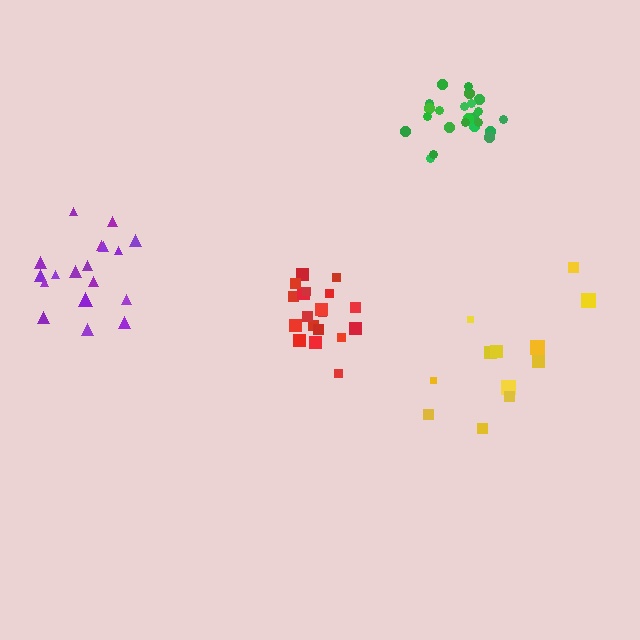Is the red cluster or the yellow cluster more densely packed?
Red.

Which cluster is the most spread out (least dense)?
Yellow.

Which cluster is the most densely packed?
Green.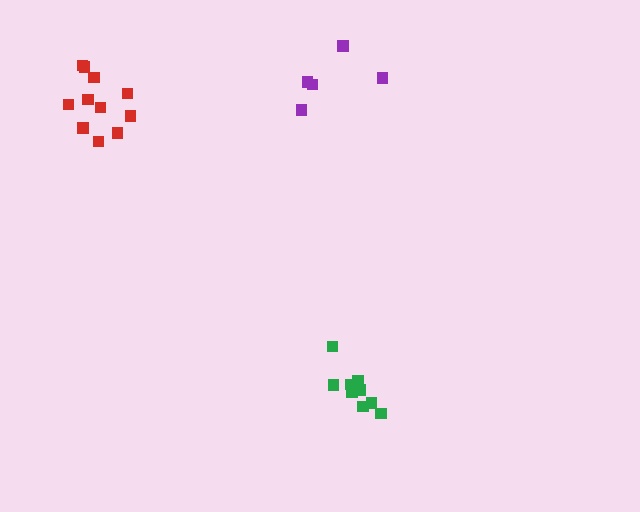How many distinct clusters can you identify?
There are 3 distinct clusters.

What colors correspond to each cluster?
The clusters are colored: green, purple, red.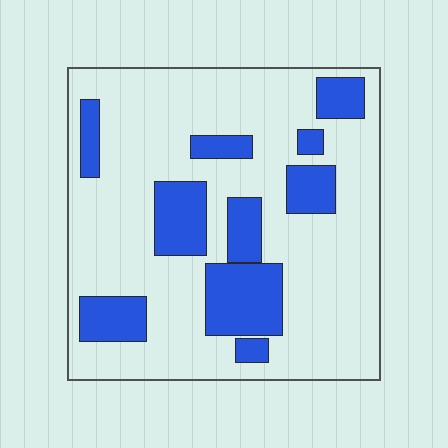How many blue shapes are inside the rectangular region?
10.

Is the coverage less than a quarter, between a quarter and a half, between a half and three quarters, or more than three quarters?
Less than a quarter.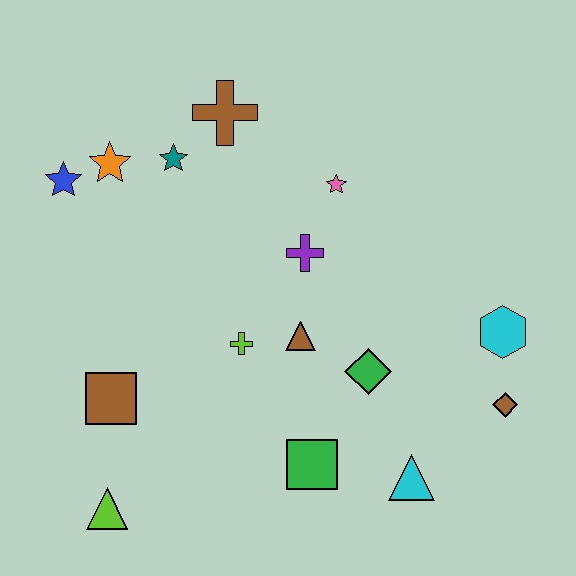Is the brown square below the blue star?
Yes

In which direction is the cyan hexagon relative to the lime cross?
The cyan hexagon is to the right of the lime cross.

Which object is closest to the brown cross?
The teal star is closest to the brown cross.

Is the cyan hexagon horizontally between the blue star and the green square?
No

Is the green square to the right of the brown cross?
Yes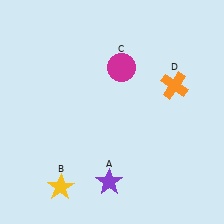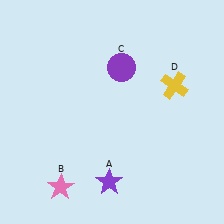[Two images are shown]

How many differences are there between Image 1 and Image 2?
There are 3 differences between the two images.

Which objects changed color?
B changed from yellow to pink. C changed from magenta to purple. D changed from orange to yellow.